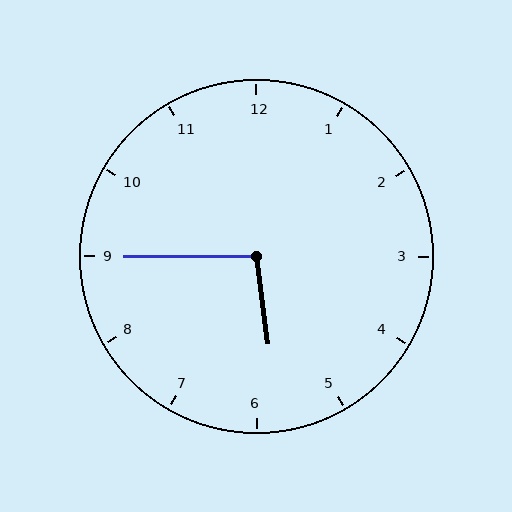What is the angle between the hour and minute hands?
Approximately 98 degrees.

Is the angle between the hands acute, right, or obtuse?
It is obtuse.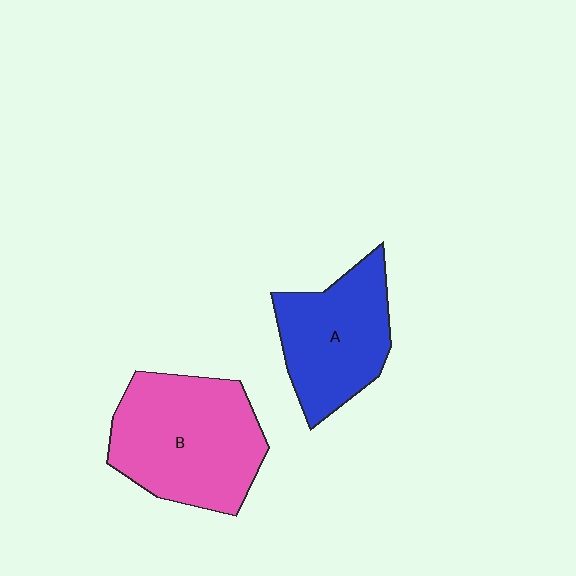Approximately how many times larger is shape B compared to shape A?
Approximately 1.3 times.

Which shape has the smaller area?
Shape A (blue).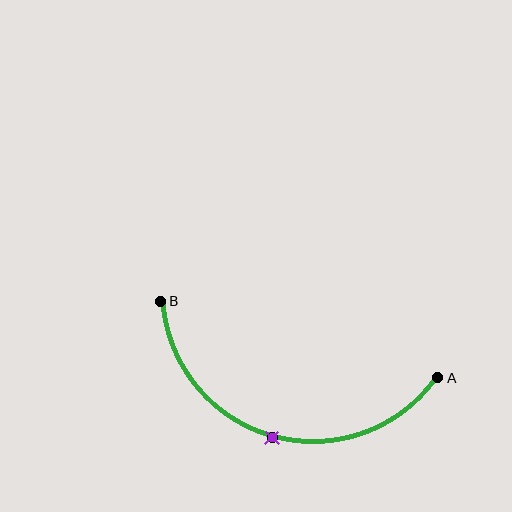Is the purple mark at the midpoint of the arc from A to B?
Yes. The purple mark lies on the arc at equal arc-length from both A and B — it is the arc midpoint.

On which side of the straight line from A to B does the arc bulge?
The arc bulges below the straight line connecting A and B.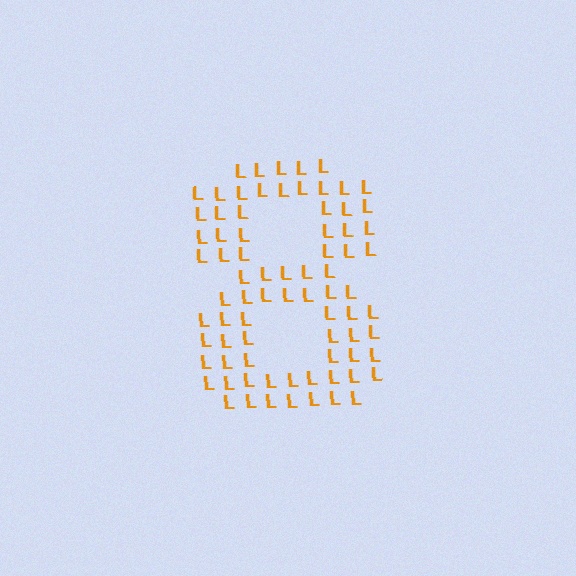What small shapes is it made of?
It is made of small letter L's.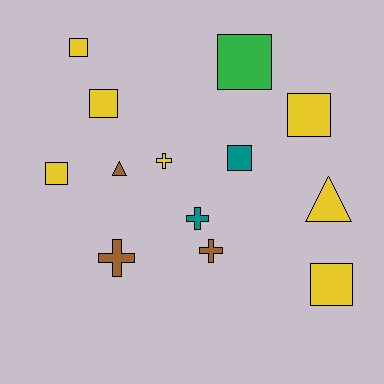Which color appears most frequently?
Yellow, with 7 objects.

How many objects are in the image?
There are 13 objects.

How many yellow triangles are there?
There is 1 yellow triangle.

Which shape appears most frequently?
Square, with 7 objects.